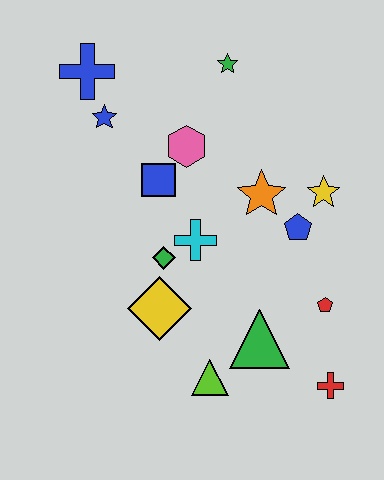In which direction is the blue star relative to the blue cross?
The blue star is below the blue cross.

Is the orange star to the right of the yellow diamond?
Yes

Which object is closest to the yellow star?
The blue pentagon is closest to the yellow star.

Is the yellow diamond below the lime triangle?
No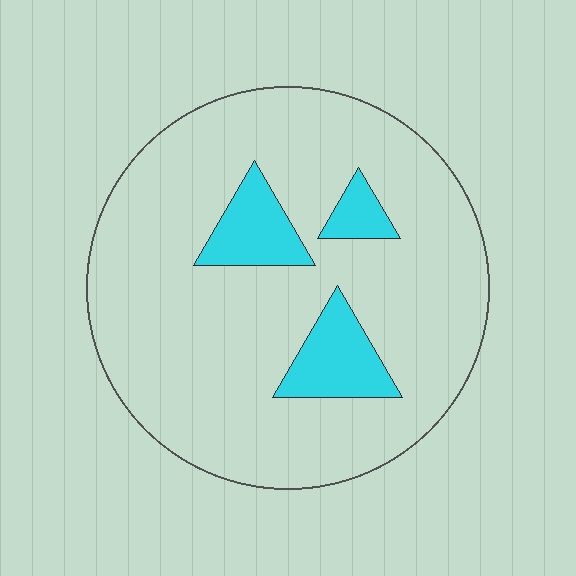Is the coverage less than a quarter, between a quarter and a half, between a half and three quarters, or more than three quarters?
Less than a quarter.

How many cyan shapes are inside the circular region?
3.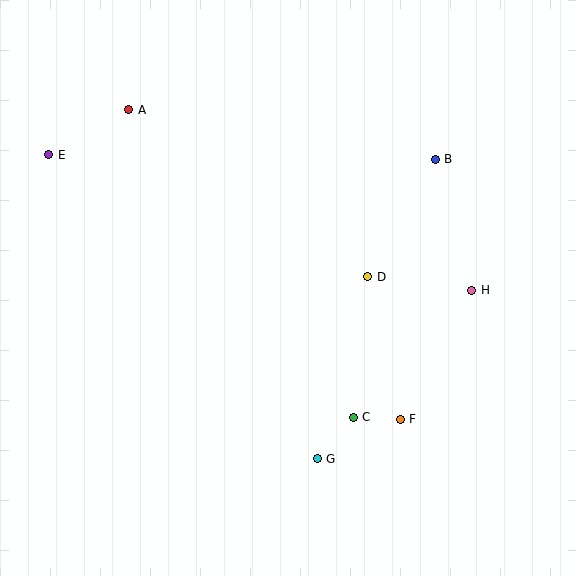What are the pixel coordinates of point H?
Point H is at (472, 290).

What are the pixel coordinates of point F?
Point F is at (400, 419).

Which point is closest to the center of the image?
Point D at (368, 277) is closest to the center.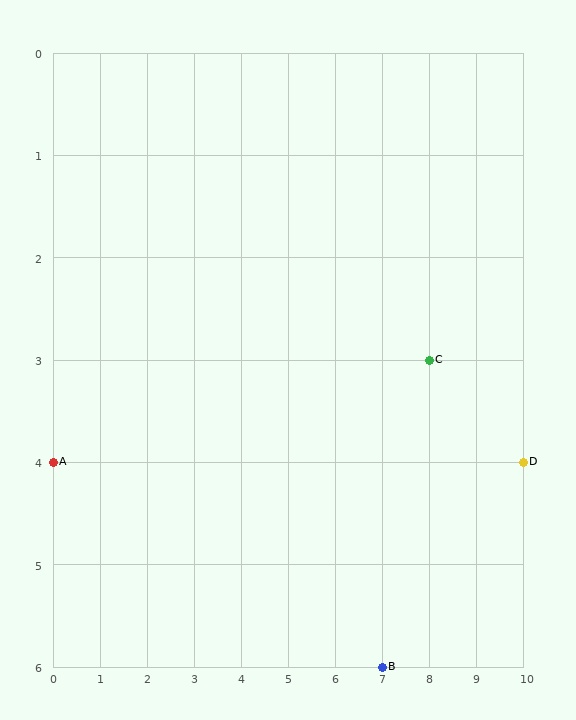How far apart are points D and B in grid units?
Points D and B are 3 columns and 2 rows apart (about 3.6 grid units diagonally).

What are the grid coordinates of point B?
Point B is at grid coordinates (7, 6).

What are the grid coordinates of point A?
Point A is at grid coordinates (0, 4).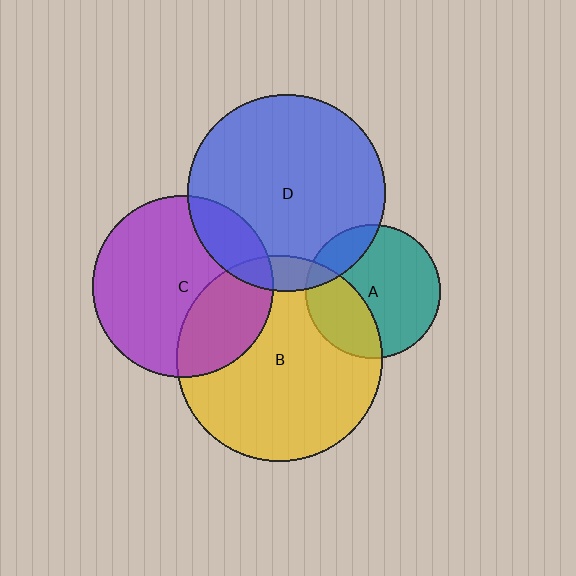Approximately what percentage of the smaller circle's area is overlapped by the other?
Approximately 15%.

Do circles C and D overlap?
Yes.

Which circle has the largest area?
Circle B (yellow).